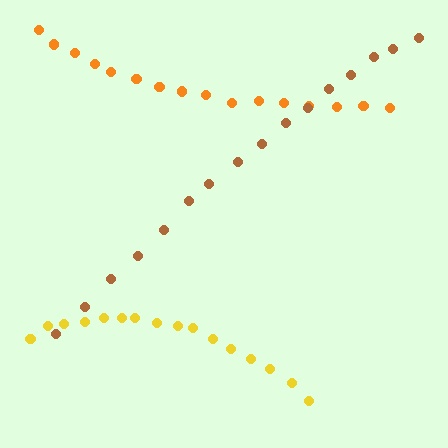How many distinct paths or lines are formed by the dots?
There are 3 distinct paths.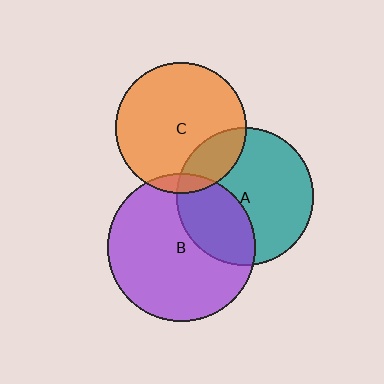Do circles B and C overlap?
Yes.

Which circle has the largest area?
Circle B (purple).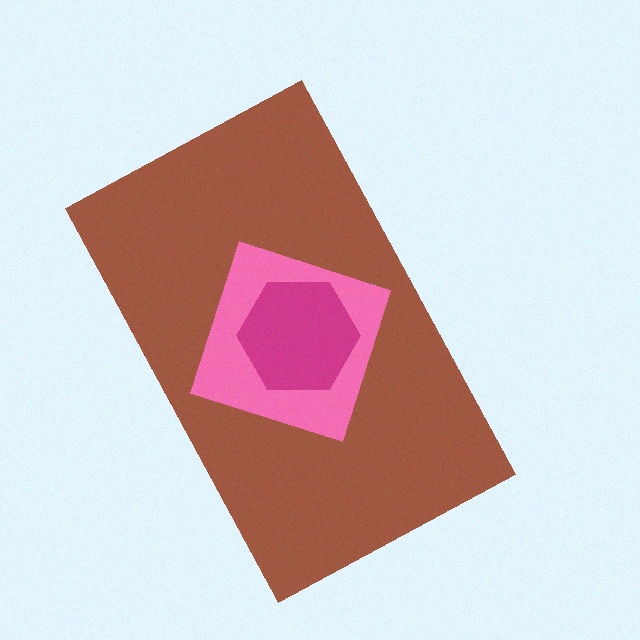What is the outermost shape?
The brown rectangle.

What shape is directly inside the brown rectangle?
The pink diamond.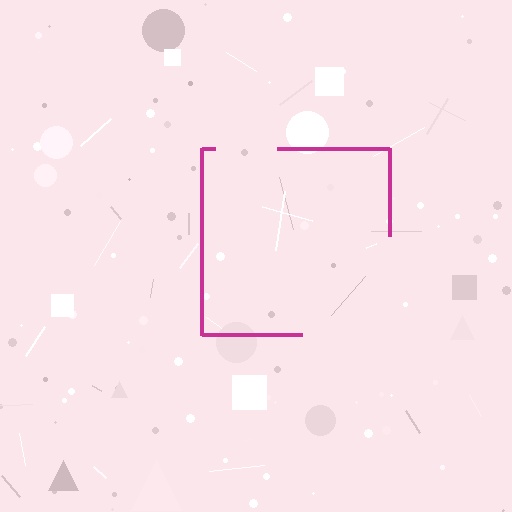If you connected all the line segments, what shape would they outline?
They would outline a square.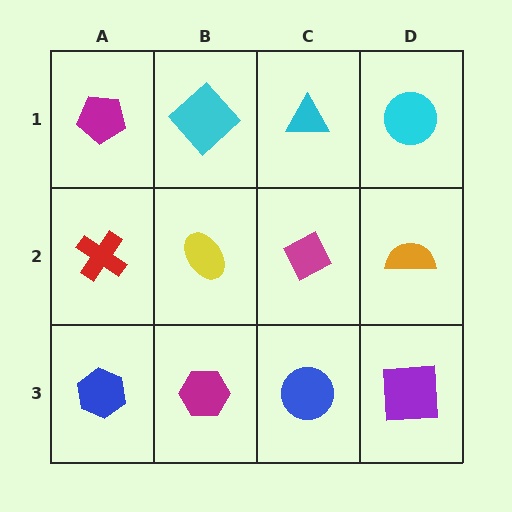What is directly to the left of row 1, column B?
A magenta pentagon.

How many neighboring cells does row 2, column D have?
3.